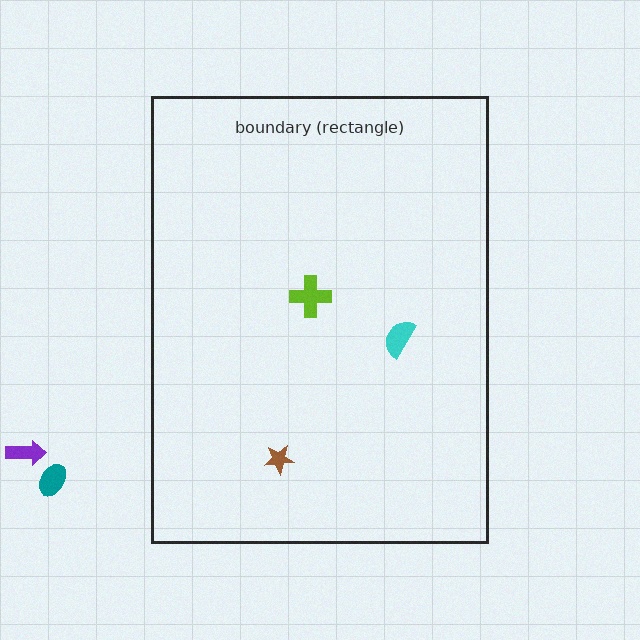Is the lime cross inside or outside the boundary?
Inside.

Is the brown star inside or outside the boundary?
Inside.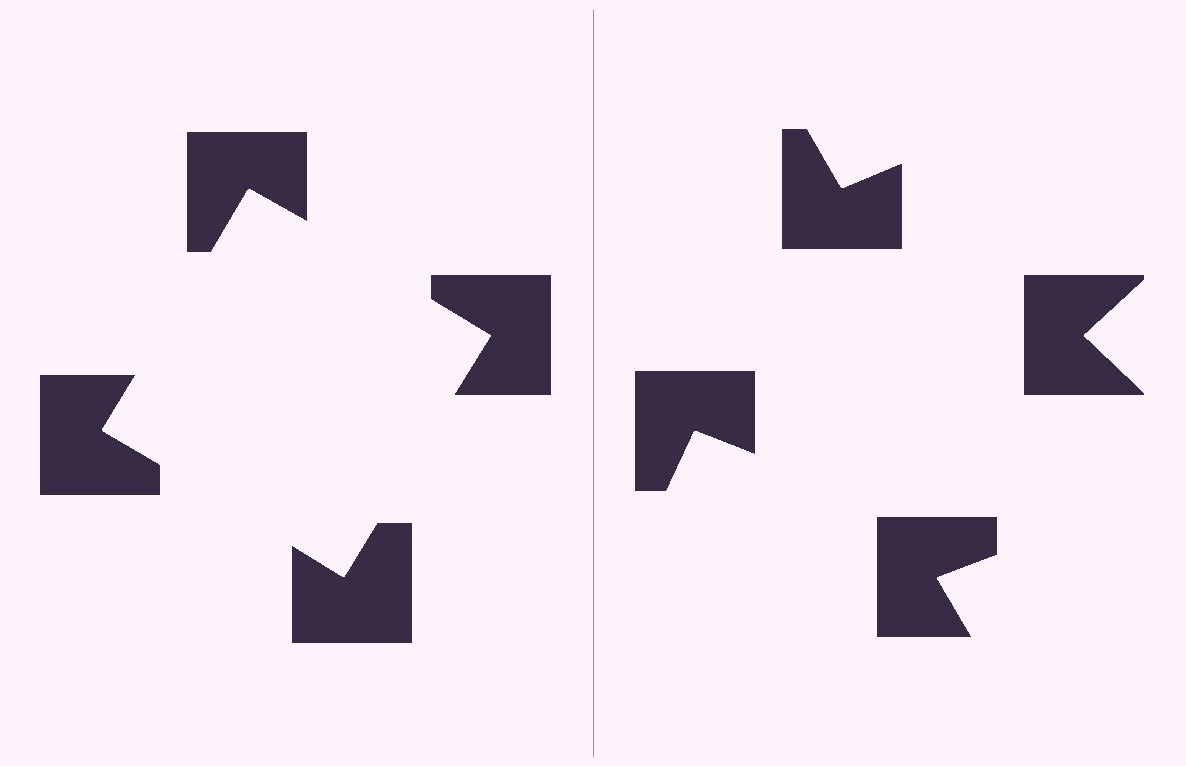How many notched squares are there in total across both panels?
8 — 4 on each side.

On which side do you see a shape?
An illusory square appears on the left side. On the right side the wedge cuts are rotated, so no coherent shape forms.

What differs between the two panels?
The notched squares are positioned identically on both sides; only the wedge orientations differ. On the left they align to a square; on the right they are misaligned.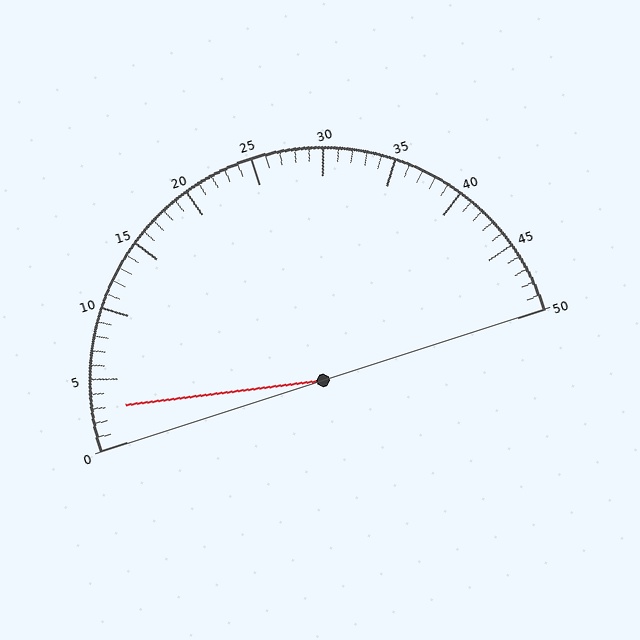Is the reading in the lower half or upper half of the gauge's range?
The reading is in the lower half of the range (0 to 50).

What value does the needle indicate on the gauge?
The needle indicates approximately 3.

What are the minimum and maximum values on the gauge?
The gauge ranges from 0 to 50.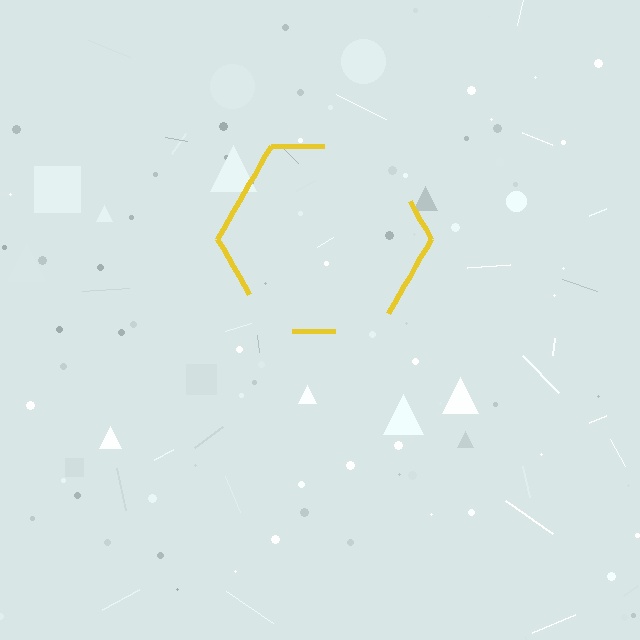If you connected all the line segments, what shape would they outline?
They would outline a hexagon.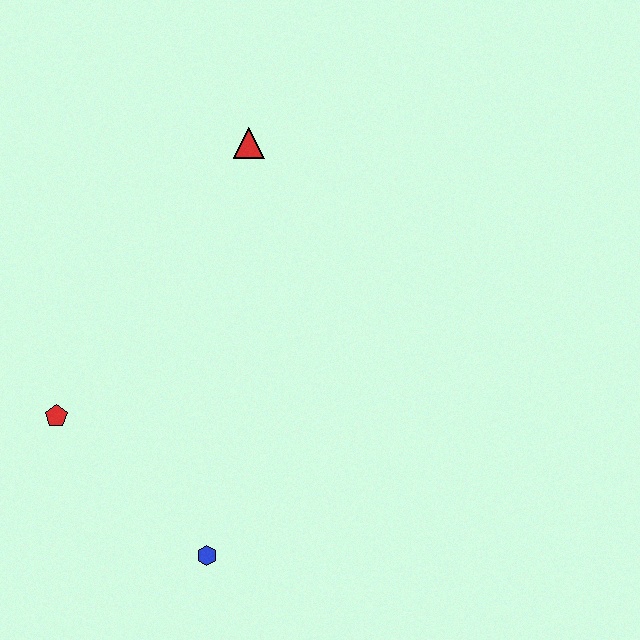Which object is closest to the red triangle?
The red pentagon is closest to the red triangle.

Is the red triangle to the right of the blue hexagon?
Yes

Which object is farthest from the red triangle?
The blue hexagon is farthest from the red triangle.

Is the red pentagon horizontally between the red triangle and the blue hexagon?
No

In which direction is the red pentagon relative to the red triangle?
The red pentagon is below the red triangle.